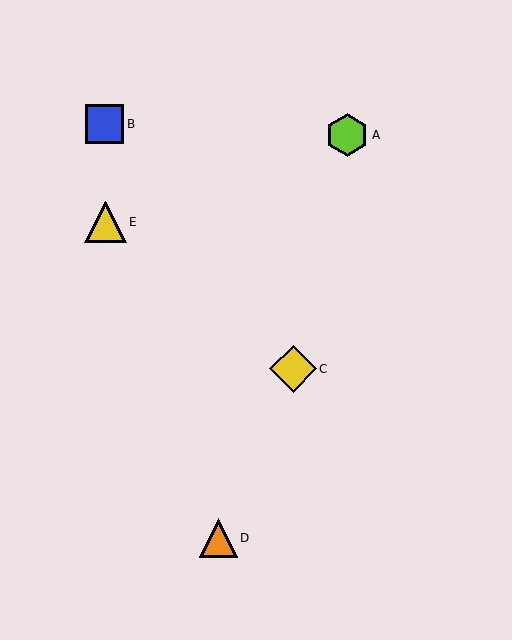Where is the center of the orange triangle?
The center of the orange triangle is at (218, 538).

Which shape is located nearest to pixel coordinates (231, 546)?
The orange triangle (labeled D) at (218, 538) is nearest to that location.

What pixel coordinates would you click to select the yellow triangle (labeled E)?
Click at (106, 222) to select the yellow triangle E.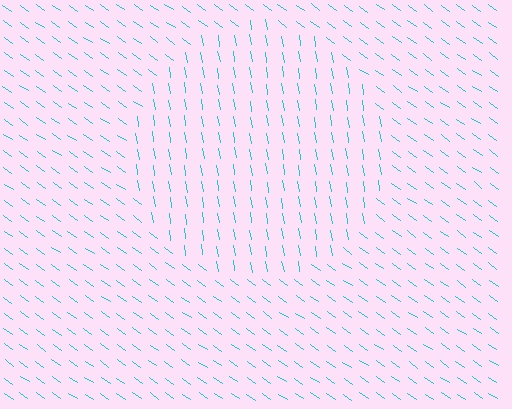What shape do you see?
I see a circle.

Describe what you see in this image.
The image is filled with small cyan line segments. A circle region in the image has lines oriented differently from the surrounding lines, creating a visible texture boundary.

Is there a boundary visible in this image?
Yes, there is a texture boundary formed by a change in line orientation.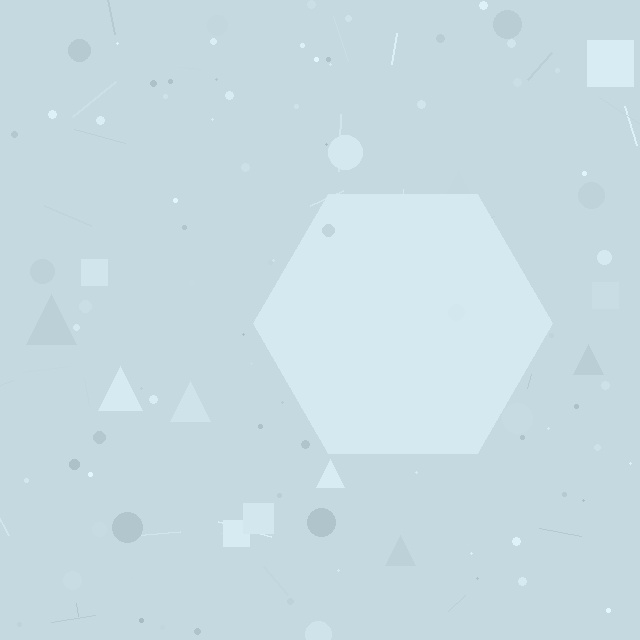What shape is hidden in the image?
A hexagon is hidden in the image.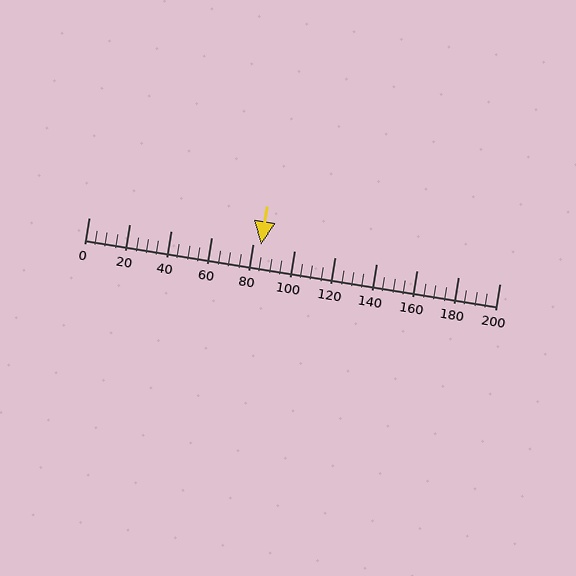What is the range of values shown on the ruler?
The ruler shows values from 0 to 200.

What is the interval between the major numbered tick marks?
The major tick marks are spaced 20 units apart.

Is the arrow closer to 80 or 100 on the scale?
The arrow is closer to 80.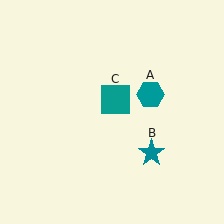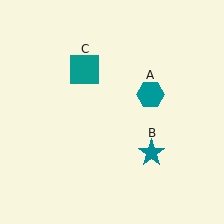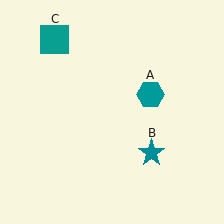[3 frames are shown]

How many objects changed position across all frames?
1 object changed position: teal square (object C).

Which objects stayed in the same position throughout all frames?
Teal hexagon (object A) and teal star (object B) remained stationary.